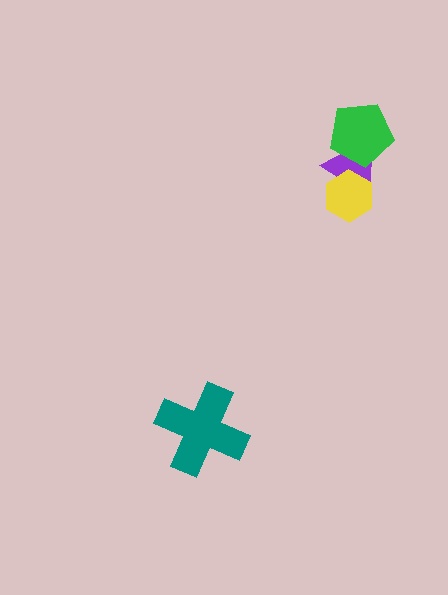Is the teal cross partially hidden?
No, no other shape covers it.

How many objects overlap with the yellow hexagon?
1 object overlaps with the yellow hexagon.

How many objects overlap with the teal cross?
0 objects overlap with the teal cross.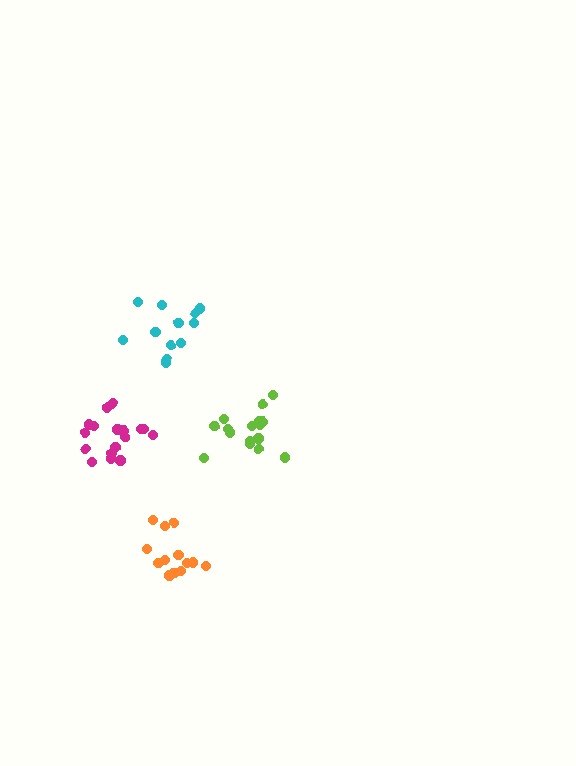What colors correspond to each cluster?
The clusters are colored: lime, magenta, cyan, orange.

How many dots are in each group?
Group 1: 16 dots, Group 2: 18 dots, Group 3: 14 dots, Group 4: 13 dots (61 total).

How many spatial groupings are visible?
There are 4 spatial groupings.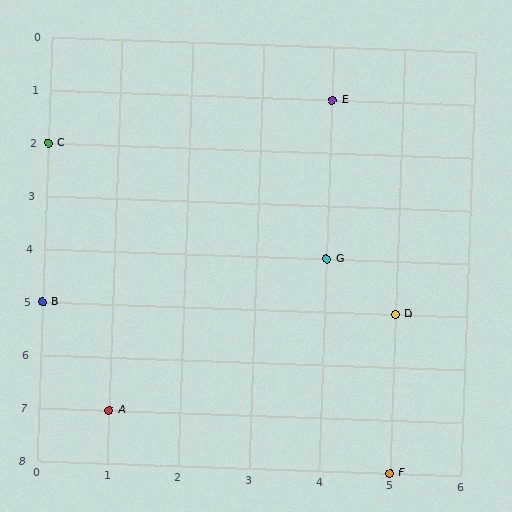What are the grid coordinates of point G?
Point G is at grid coordinates (4, 4).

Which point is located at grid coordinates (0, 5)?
Point B is at (0, 5).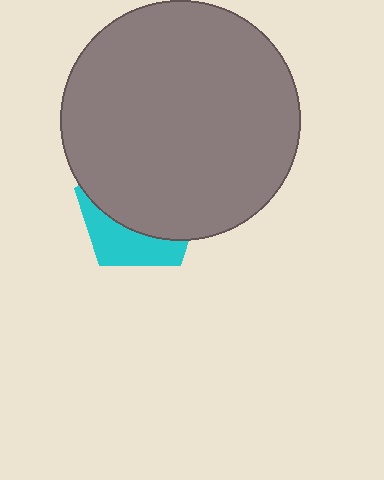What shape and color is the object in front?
The object in front is a gray circle.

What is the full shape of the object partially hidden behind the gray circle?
The partially hidden object is a cyan pentagon.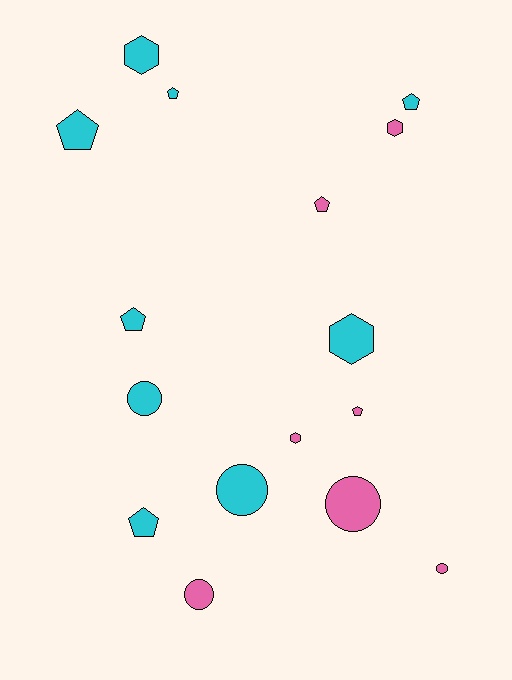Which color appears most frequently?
Cyan, with 9 objects.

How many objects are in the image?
There are 16 objects.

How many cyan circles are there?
There are 2 cyan circles.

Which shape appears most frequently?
Pentagon, with 7 objects.